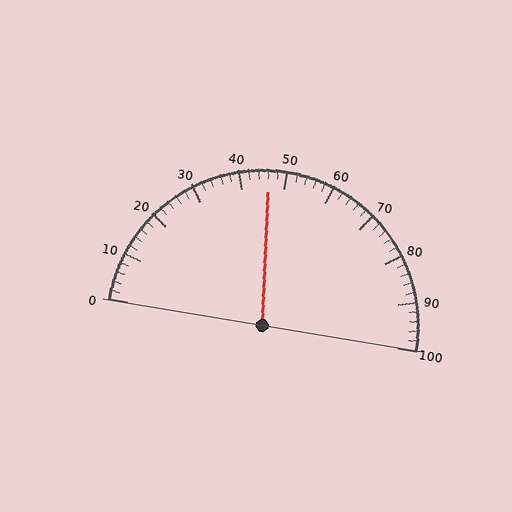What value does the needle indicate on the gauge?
The needle indicates approximately 46.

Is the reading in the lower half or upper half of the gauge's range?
The reading is in the lower half of the range (0 to 100).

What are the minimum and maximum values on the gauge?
The gauge ranges from 0 to 100.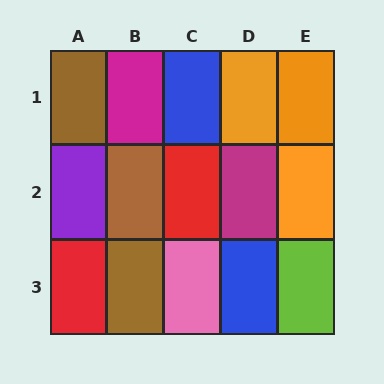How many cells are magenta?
2 cells are magenta.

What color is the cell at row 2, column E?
Orange.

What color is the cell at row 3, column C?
Pink.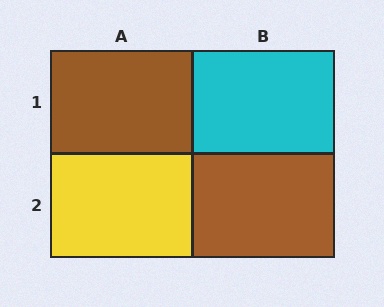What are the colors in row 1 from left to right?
Brown, cyan.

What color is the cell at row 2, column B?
Brown.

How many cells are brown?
2 cells are brown.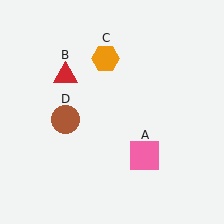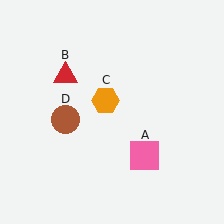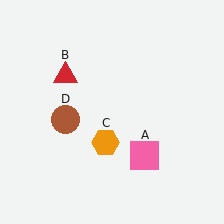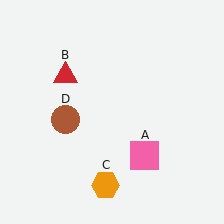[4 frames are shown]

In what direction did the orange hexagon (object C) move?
The orange hexagon (object C) moved down.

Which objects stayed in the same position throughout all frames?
Pink square (object A) and red triangle (object B) and brown circle (object D) remained stationary.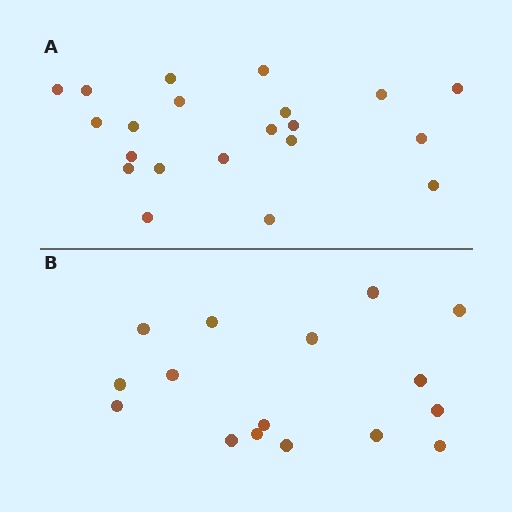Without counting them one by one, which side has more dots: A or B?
Region A (the top region) has more dots.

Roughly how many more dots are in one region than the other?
Region A has about 5 more dots than region B.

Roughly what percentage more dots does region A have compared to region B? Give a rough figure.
About 30% more.